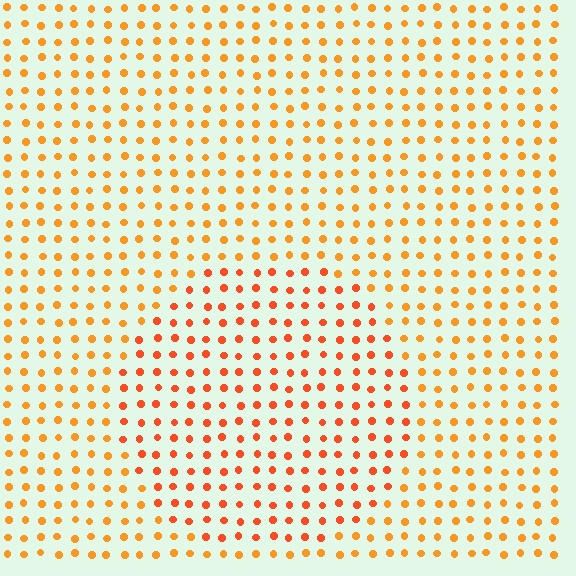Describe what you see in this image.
The image is filled with small orange elements in a uniform arrangement. A circle-shaped region is visible where the elements are tinted to a slightly different hue, forming a subtle color boundary.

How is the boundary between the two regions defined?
The boundary is defined purely by a slight shift in hue (about 22 degrees). Spacing, size, and orientation are identical on both sides.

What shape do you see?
I see a circle.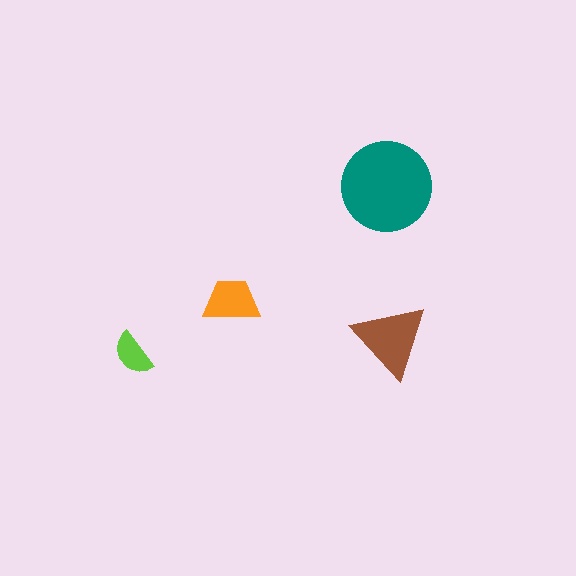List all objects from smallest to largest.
The lime semicircle, the orange trapezoid, the brown triangle, the teal circle.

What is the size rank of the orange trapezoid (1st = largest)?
3rd.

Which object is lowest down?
The lime semicircle is bottommost.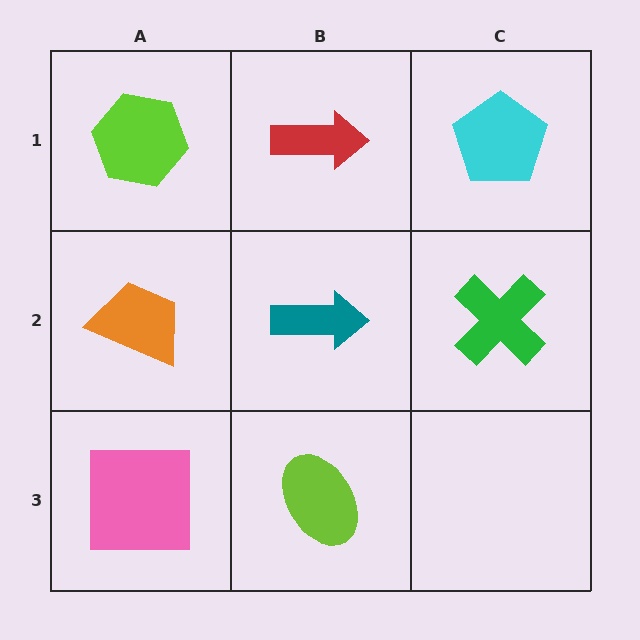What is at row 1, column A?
A lime hexagon.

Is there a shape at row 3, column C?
No, that cell is empty.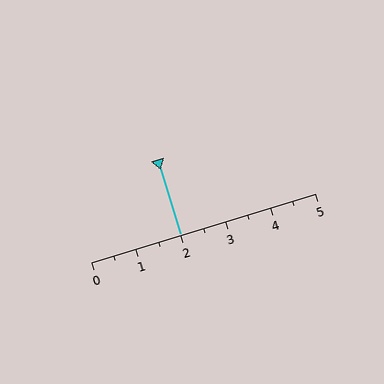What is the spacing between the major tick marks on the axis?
The major ticks are spaced 1 apart.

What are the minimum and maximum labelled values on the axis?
The axis runs from 0 to 5.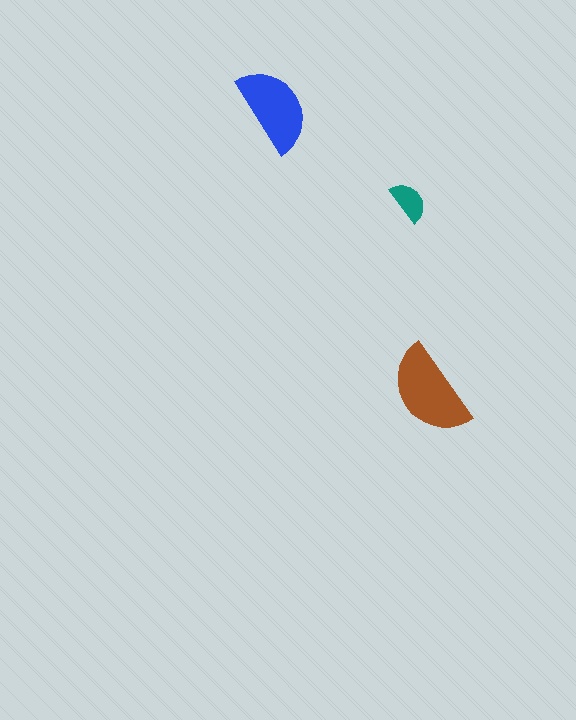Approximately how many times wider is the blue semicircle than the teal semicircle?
About 2 times wider.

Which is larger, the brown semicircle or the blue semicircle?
The brown one.